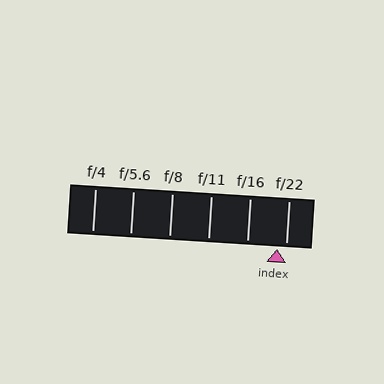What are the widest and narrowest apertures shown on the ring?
The widest aperture shown is f/4 and the narrowest is f/22.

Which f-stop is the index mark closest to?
The index mark is closest to f/22.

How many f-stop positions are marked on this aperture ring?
There are 6 f-stop positions marked.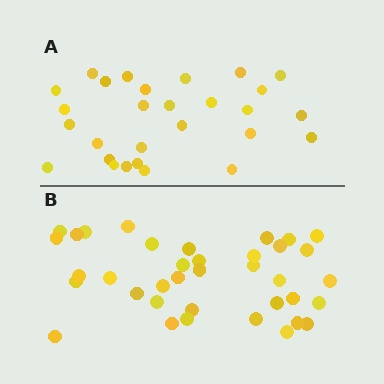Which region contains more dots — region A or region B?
Region B (the bottom region) has more dots.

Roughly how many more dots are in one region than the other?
Region B has roughly 8 or so more dots than region A.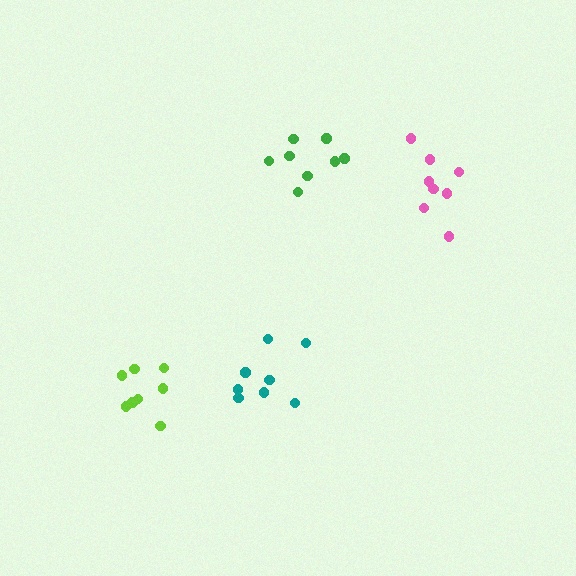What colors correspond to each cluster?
The clusters are colored: teal, pink, lime, green.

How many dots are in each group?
Group 1: 8 dots, Group 2: 8 dots, Group 3: 8 dots, Group 4: 8 dots (32 total).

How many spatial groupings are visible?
There are 4 spatial groupings.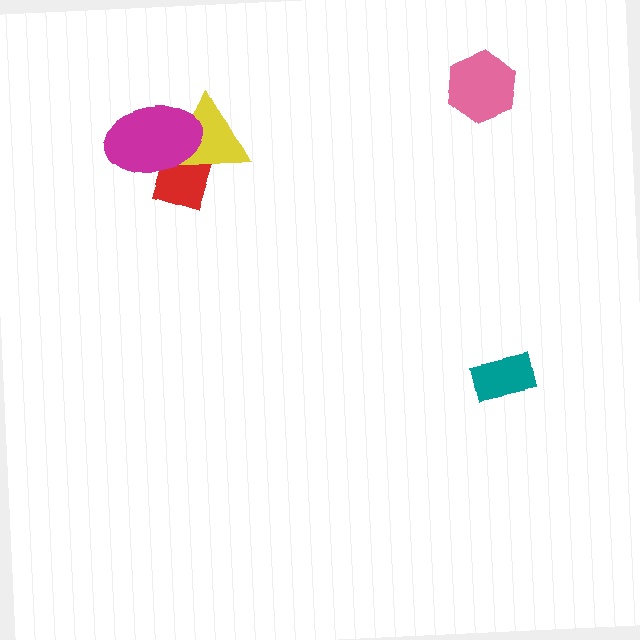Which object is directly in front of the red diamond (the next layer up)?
The yellow triangle is directly in front of the red diamond.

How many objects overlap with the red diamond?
2 objects overlap with the red diamond.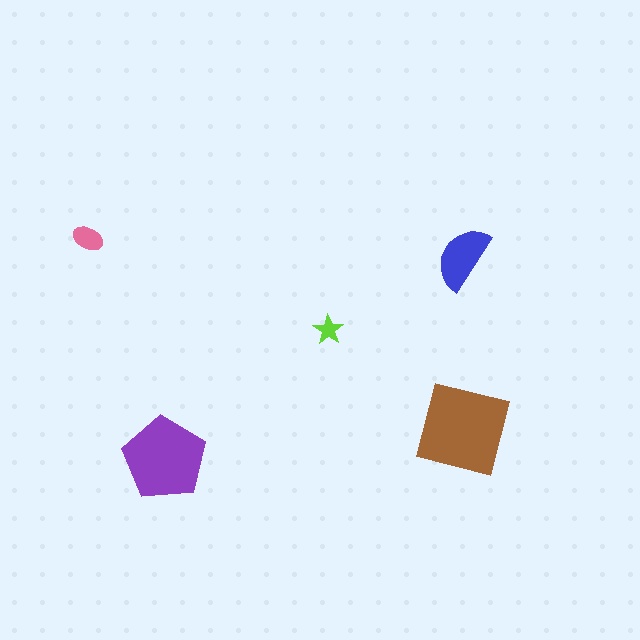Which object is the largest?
The brown square.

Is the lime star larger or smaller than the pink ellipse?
Smaller.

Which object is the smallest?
The lime star.